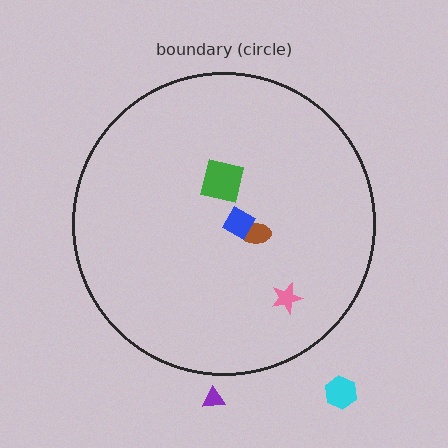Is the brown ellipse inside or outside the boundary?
Inside.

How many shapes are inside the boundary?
4 inside, 2 outside.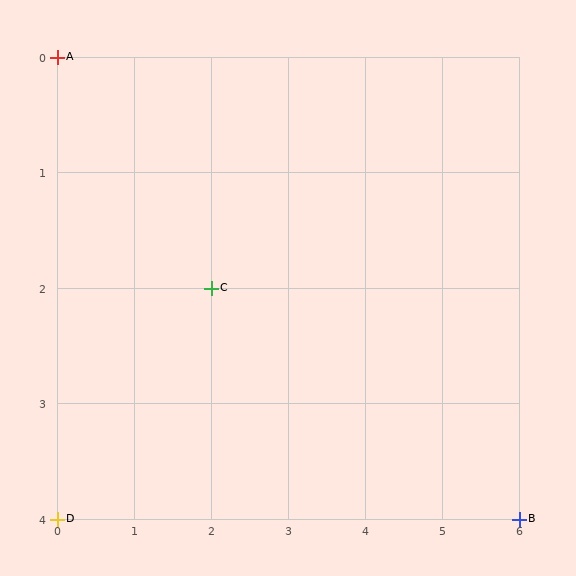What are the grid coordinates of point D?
Point D is at grid coordinates (0, 4).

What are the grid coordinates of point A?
Point A is at grid coordinates (0, 0).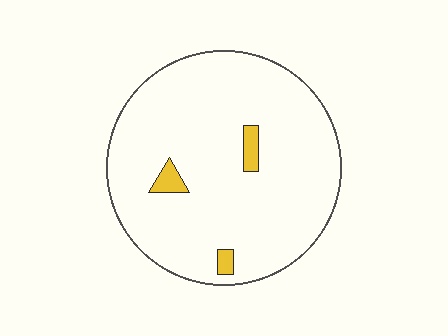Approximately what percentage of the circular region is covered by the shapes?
Approximately 5%.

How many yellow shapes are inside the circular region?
3.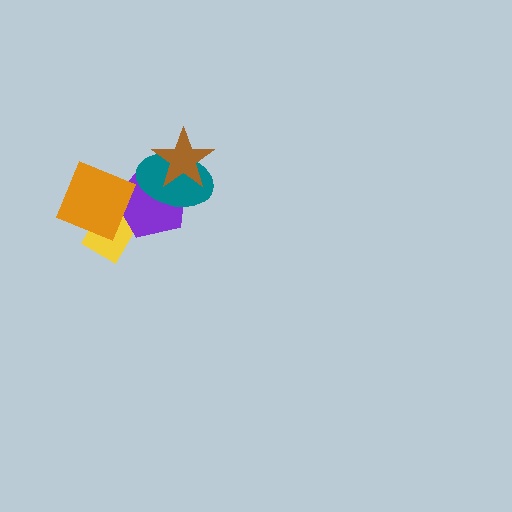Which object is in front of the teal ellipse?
The brown star is in front of the teal ellipse.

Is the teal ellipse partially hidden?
Yes, it is partially covered by another shape.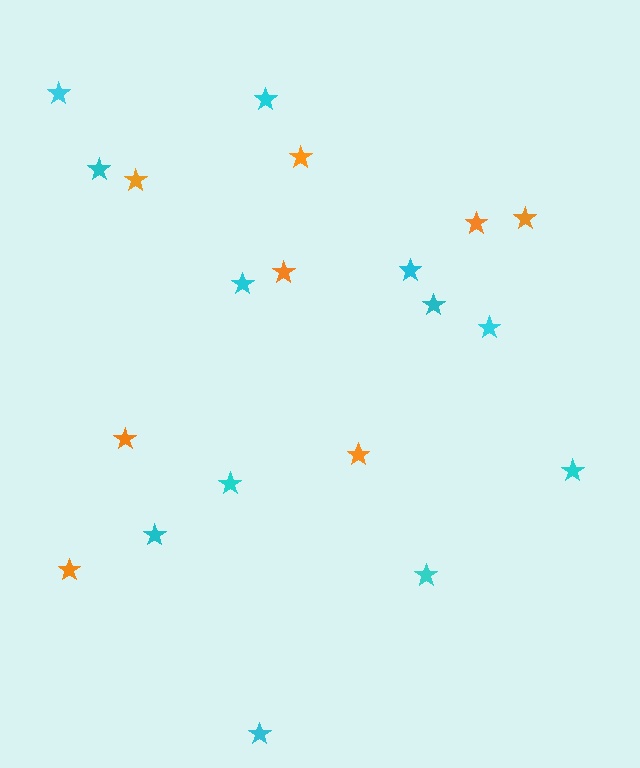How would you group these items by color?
There are 2 groups: one group of orange stars (8) and one group of cyan stars (12).